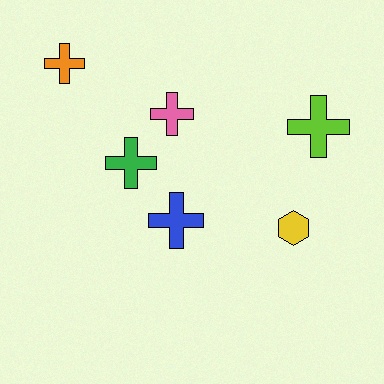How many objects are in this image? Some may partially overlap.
There are 6 objects.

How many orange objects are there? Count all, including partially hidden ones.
There is 1 orange object.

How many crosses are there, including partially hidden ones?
There are 5 crosses.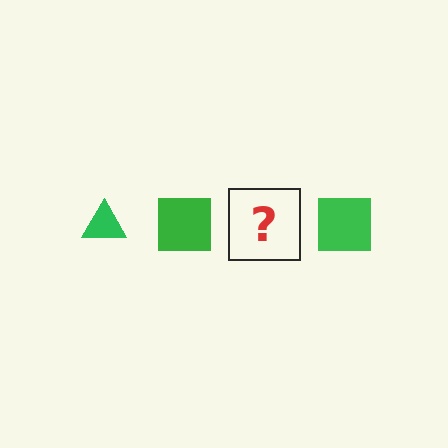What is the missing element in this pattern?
The missing element is a green triangle.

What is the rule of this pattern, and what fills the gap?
The rule is that the pattern cycles through triangle, square shapes in green. The gap should be filled with a green triangle.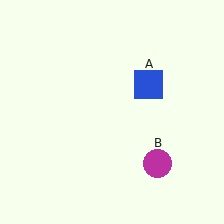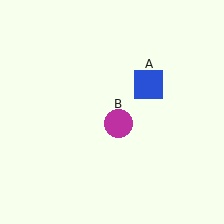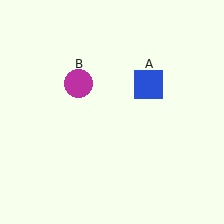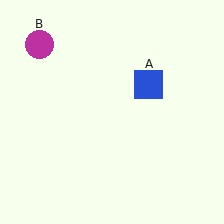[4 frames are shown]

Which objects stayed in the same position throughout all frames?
Blue square (object A) remained stationary.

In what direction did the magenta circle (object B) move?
The magenta circle (object B) moved up and to the left.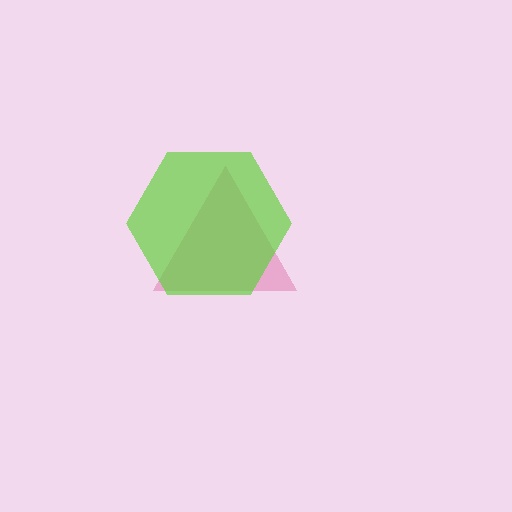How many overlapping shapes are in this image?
There are 2 overlapping shapes in the image.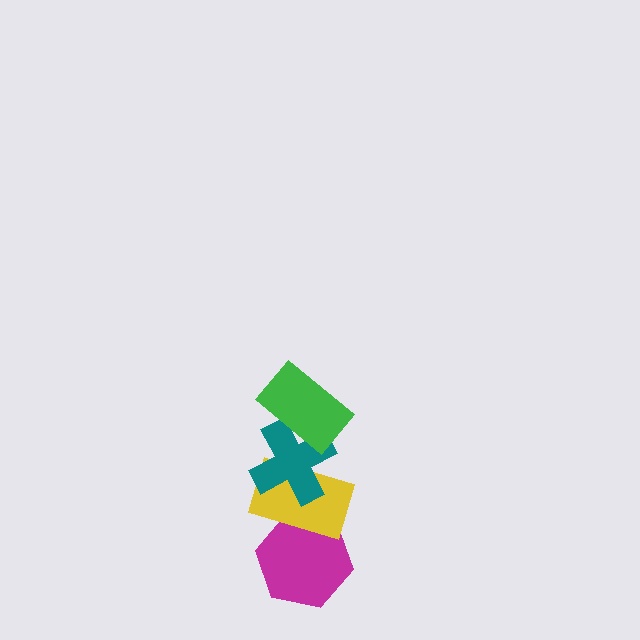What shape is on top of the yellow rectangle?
The teal cross is on top of the yellow rectangle.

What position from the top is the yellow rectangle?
The yellow rectangle is 3rd from the top.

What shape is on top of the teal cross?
The green rectangle is on top of the teal cross.